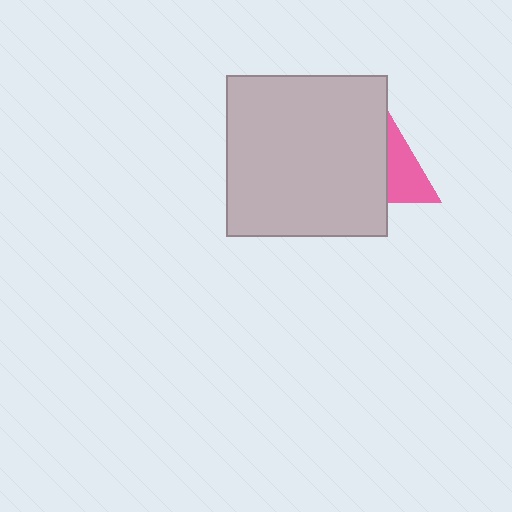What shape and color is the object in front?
The object in front is a light gray square.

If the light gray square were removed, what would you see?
You would see the complete pink triangle.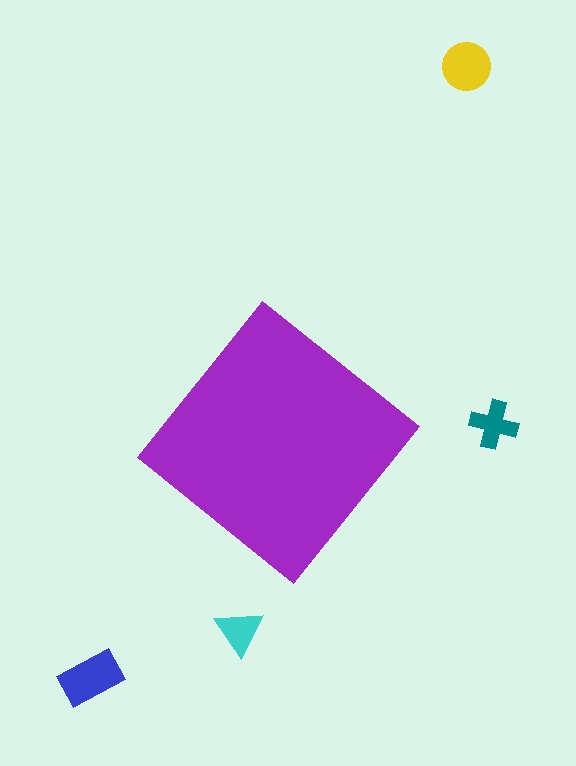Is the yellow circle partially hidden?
No, the yellow circle is fully visible.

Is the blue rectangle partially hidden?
No, the blue rectangle is fully visible.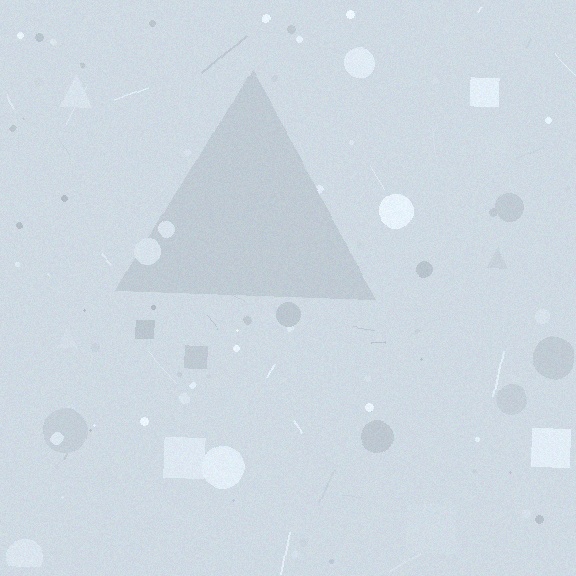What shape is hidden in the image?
A triangle is hidden in the image.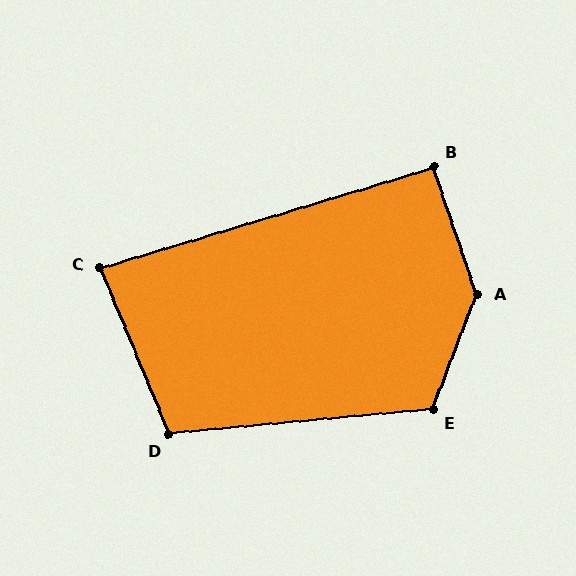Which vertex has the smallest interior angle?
C, at approximately 85 degrees.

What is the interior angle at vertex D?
Approximately 107 degrees (obtuse).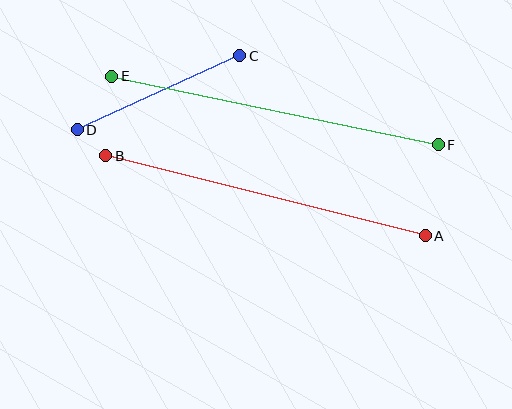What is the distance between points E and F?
The distance is approximately 333 pixels.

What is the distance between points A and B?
The distance is approximately 329 pixels.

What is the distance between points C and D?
The distance is approximately 179 pixels.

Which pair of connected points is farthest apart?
Points E and F are farthest apart.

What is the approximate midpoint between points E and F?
The midpoint is at approximately (275, 110) pixels.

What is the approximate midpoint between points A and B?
The midpoint is at approximately (266, 196) pixels.